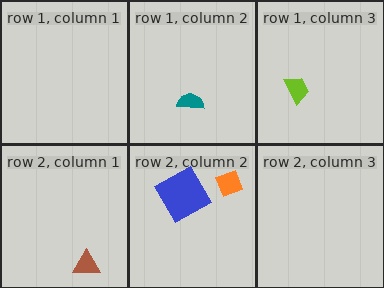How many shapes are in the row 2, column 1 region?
1.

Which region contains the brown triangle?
The row 2, column 1 region.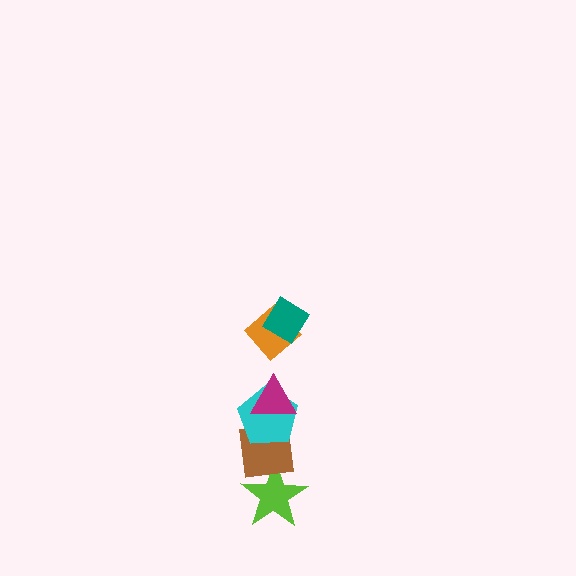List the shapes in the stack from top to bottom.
From top to bottom: the teal diamond, the orange diamond, the magenta triangle, the cyan pentagon, the brown square, the lime star.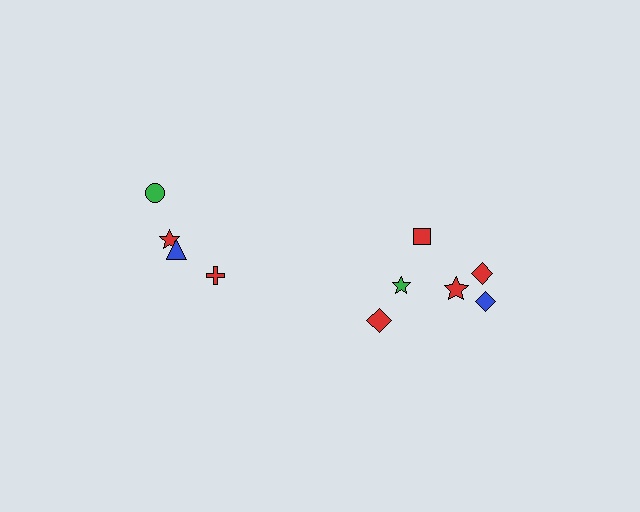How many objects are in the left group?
There are 4 objects.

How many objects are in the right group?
There are 6 objects.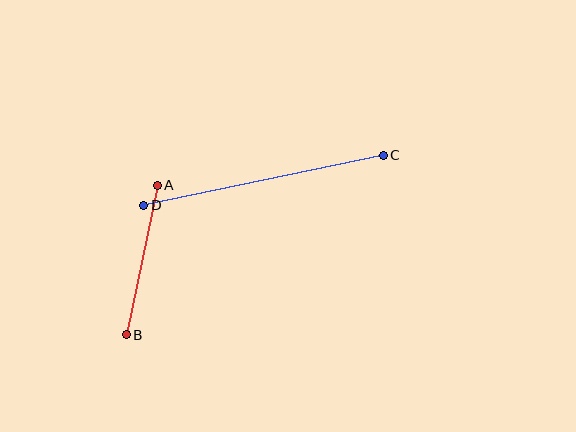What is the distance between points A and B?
The distance is approximately 153 pixels.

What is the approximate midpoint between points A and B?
The midpoint is at approximately (142, 260) pixels.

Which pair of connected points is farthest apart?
Points C and D are farthest apart.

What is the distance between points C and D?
The distance is approximately 244 pixels.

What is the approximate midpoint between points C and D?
The midpoint is at approximately (263, 180) pixels.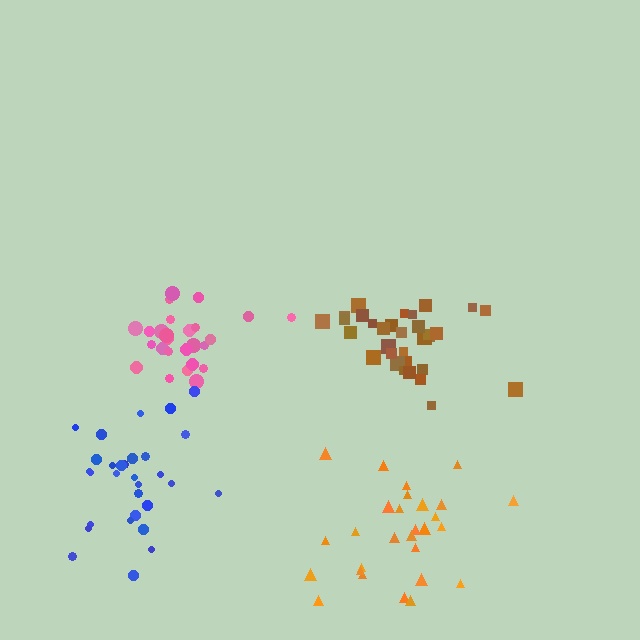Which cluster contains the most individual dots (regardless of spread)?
Brown (32).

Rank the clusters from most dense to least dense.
pink, blue, brown, orange.